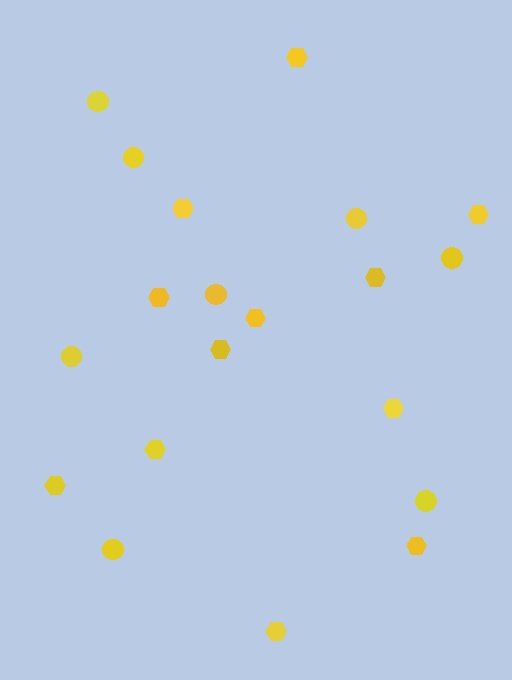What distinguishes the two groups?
There are 2 groups: one group of hexagons (12) and one group of circles (8).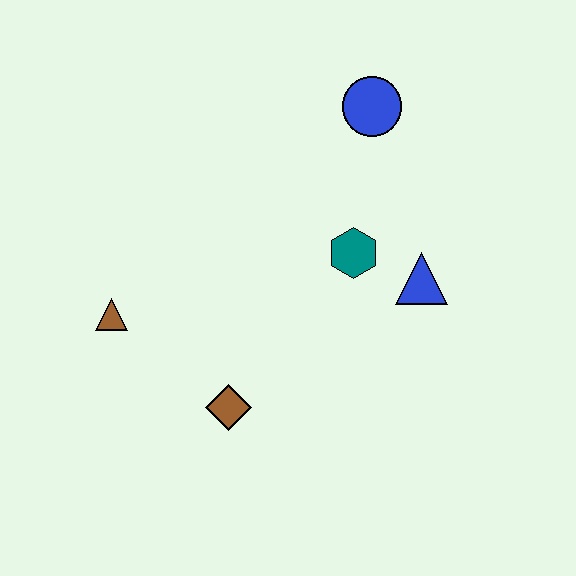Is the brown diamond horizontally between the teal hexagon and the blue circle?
No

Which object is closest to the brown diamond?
The brown triangle is closest to the brown diamond.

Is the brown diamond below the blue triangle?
Yes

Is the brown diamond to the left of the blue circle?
Yes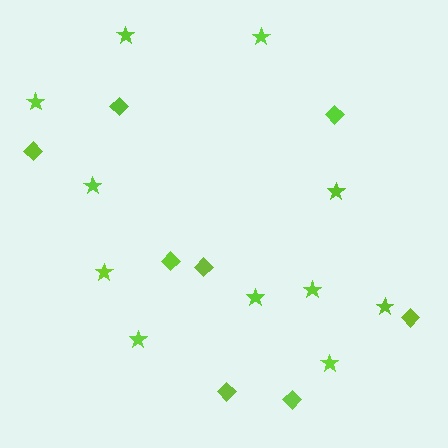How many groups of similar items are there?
There are 2 groups: one group of stars (11) and one group of diamonds (8).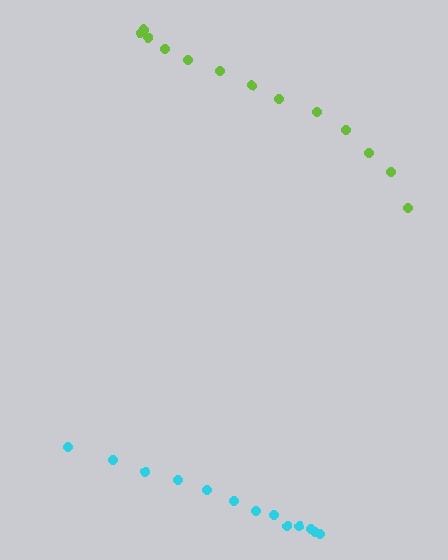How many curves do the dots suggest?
There are 2 distinct paths.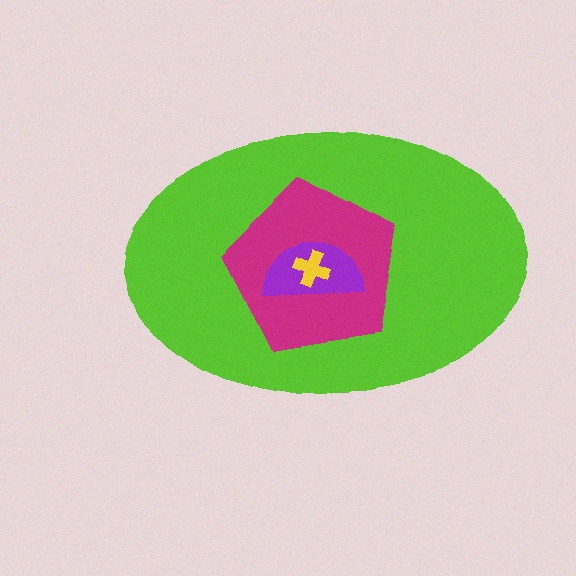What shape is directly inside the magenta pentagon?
The purple semicircle.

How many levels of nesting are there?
4.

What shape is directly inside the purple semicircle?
The yellow cross.